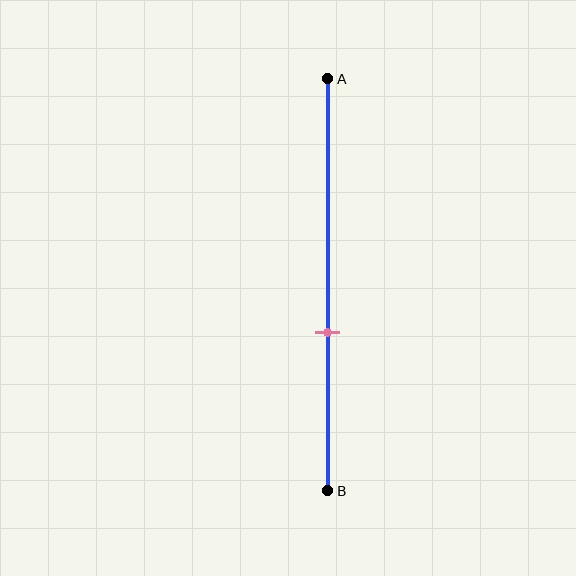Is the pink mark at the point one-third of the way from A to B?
No, the mark is at about 60% from A, not at the 33% one-third point.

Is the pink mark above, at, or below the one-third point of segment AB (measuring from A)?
The pink mark is below the one-third point of segment AB.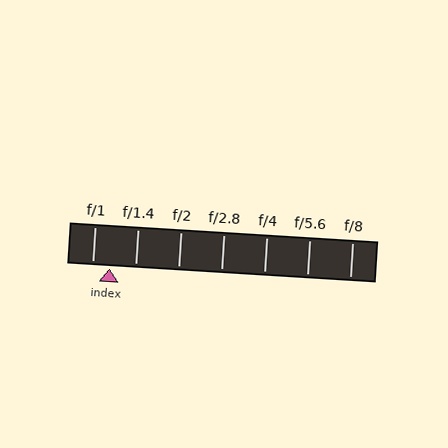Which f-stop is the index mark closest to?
The index mark is closest to f/1.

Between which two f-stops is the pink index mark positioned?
The index mark is between f/1 and f/1.4.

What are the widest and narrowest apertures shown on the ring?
The widest aperture shown is f/1 and the narrowest is f/8.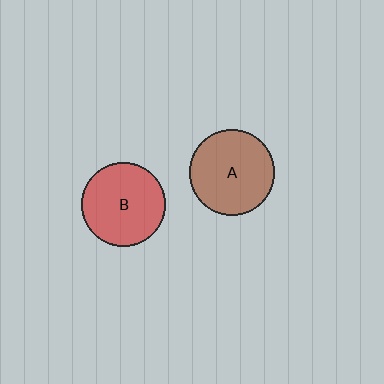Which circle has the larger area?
Circle A (brown).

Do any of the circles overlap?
No, none of the circles overlap.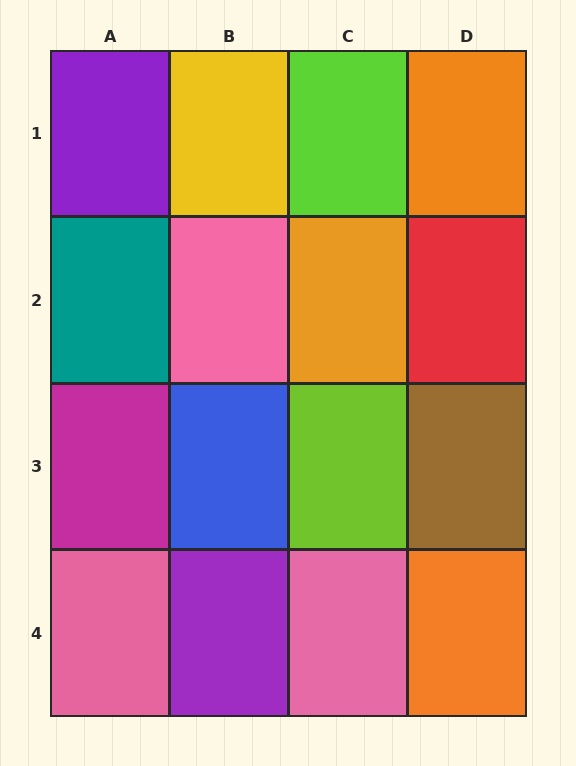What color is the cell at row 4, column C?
Pink.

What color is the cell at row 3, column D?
Brown.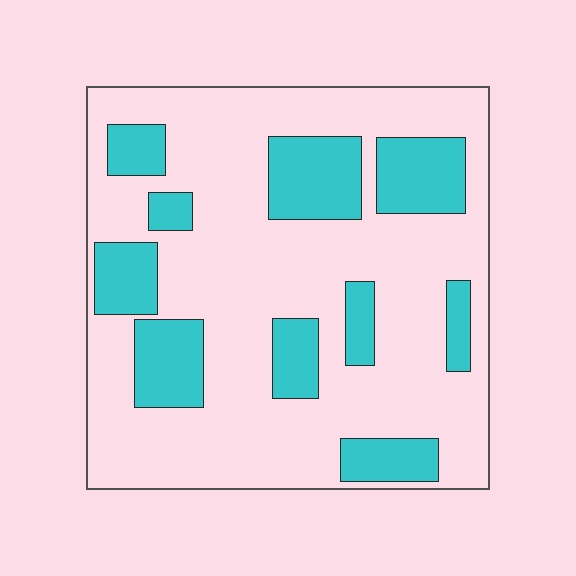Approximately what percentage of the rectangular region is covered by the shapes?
Approximately 25%.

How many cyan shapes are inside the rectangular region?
10.